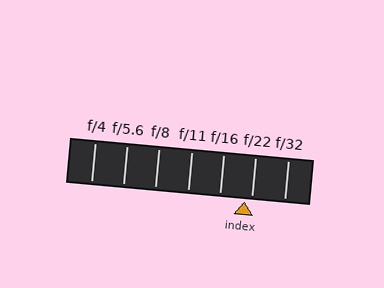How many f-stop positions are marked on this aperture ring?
There are 7 f-stop positions marked.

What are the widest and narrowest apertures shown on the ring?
The widest aperture shown is f/4 and the narrowest is f/32.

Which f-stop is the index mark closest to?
The index mark is closest to f/22.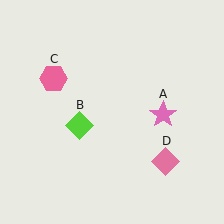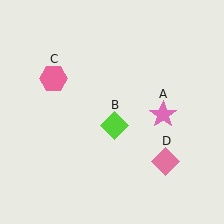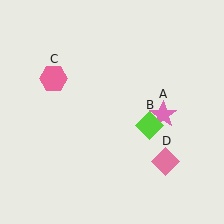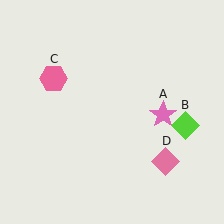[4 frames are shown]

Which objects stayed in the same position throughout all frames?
Pink star (object A) and pink hexagon (object C) and pink diamond (object D) remained stationary.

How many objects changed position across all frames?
1 object changed position: lime diamond (object B).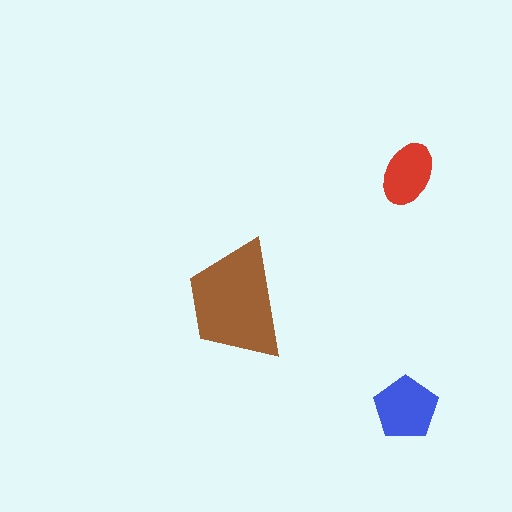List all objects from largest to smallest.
The brown trapezoid, the blue pentagon, the red ellipse.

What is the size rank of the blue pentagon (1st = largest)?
2nd.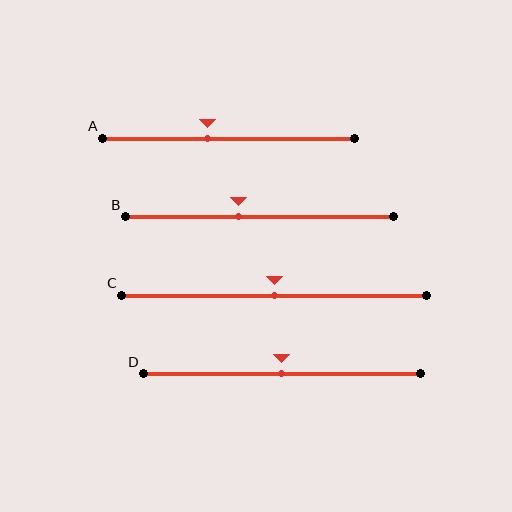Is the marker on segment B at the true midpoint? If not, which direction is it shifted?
No, the marker on segment B is shifted to the left by about 8% of the segment length.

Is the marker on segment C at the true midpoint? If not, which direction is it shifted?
Yes, the marker on segment C is at the true midpoint.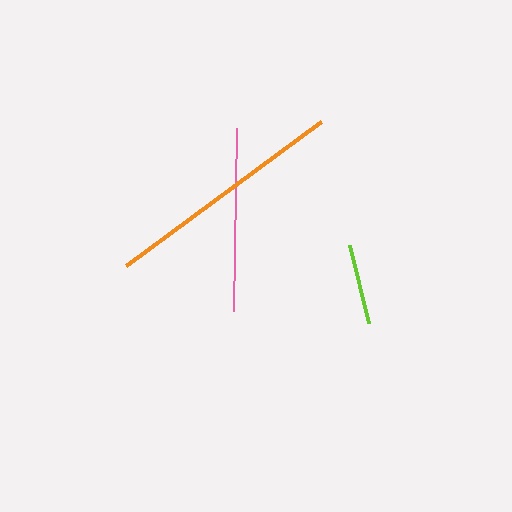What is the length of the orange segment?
The orange segment is approximately 243 pixels long.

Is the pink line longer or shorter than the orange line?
The orange line is longer than the pink line.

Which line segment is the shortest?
The lime line is the shortest at approximately 81 pixels.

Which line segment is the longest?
The orange line is the longest at approximately 243 pixels.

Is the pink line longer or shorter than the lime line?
The pink line is longer than the lime line.